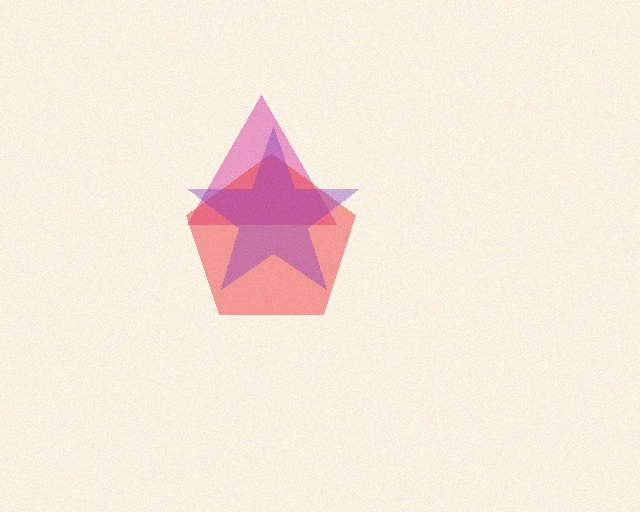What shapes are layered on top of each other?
The layered shapes are: a magenta triangle, a red pentagon, a purple star.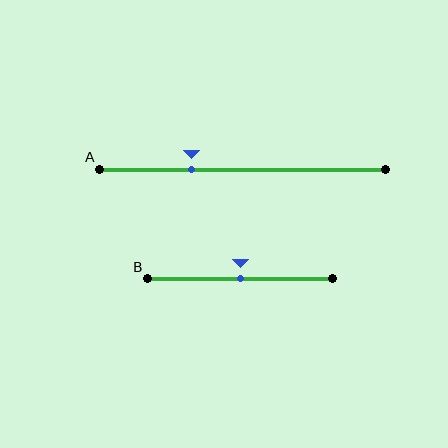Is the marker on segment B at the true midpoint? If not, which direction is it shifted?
Yes, the marker on segment B is at the true midpoint.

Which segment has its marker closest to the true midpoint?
Segment B has its marker closest to the true midpoint.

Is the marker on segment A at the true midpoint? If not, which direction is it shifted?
No, the marker on segment A is shifted to the left by about 18% of the segment length.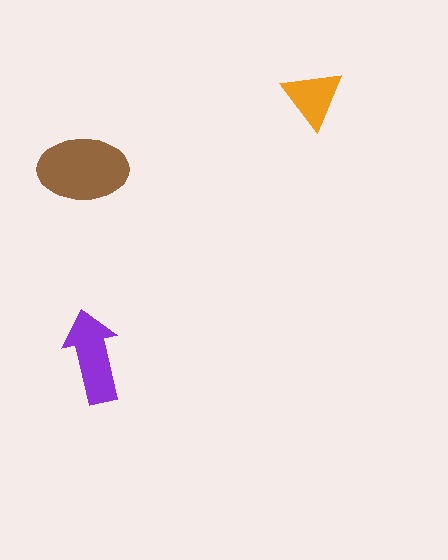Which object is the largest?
The brown ellipse.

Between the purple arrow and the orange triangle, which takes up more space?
The purple arrow.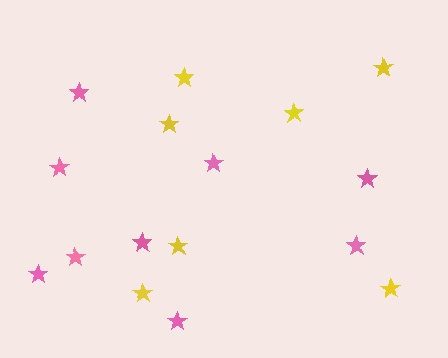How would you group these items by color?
There are 2 groups: one group of pink stars (9) and one group of yellow stars (7).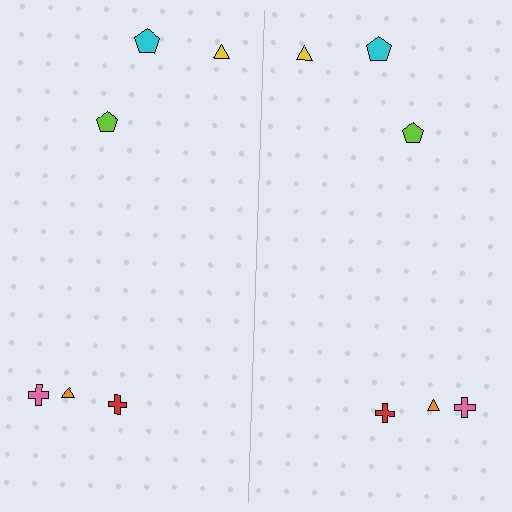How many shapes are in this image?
There are 12 shapes in this image.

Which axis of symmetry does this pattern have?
The pattern has a vertical axis of symmetry running through the center of the image.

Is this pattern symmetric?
Yes, this pattern has bilateral (reflection) symmetry.